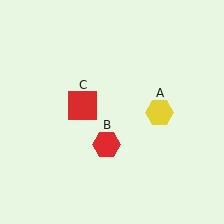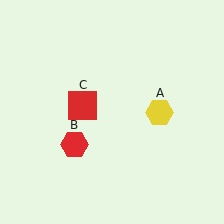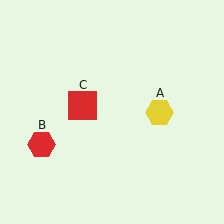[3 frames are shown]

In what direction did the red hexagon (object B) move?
The red hexagon (object B) moved left.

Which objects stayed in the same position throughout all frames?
Yellow hexagon (object A) and red square (object C) remained stationary.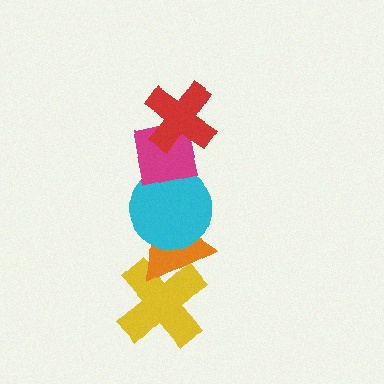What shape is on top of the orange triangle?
The cyan circle is on top of the orange triangle.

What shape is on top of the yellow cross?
The orange triangle is on top of the yellow cross.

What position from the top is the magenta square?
The magenta square is 2nd from the top.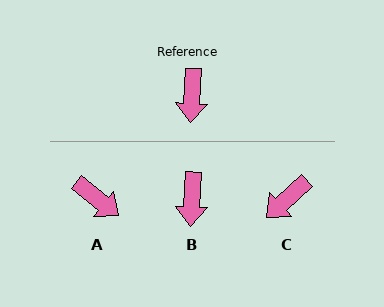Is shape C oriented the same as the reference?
No, it is off by about 45 degrees.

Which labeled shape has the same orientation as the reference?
B.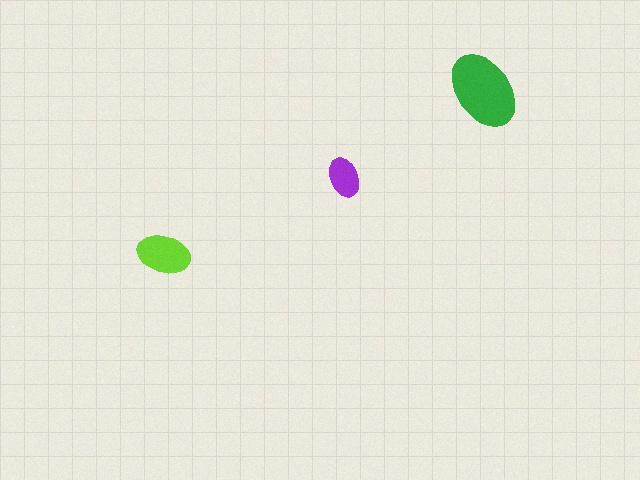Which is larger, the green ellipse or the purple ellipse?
The green one.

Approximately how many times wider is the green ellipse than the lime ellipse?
About 1.5 times wider.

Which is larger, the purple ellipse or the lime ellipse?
The lime one.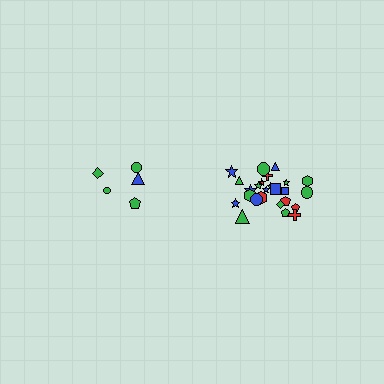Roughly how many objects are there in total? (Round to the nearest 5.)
Roughly 30 objects in total.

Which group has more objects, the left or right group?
The right group.